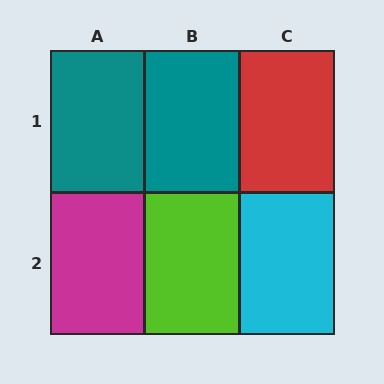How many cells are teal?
2 cells are teal.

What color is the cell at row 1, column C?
Red.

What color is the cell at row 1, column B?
Teal.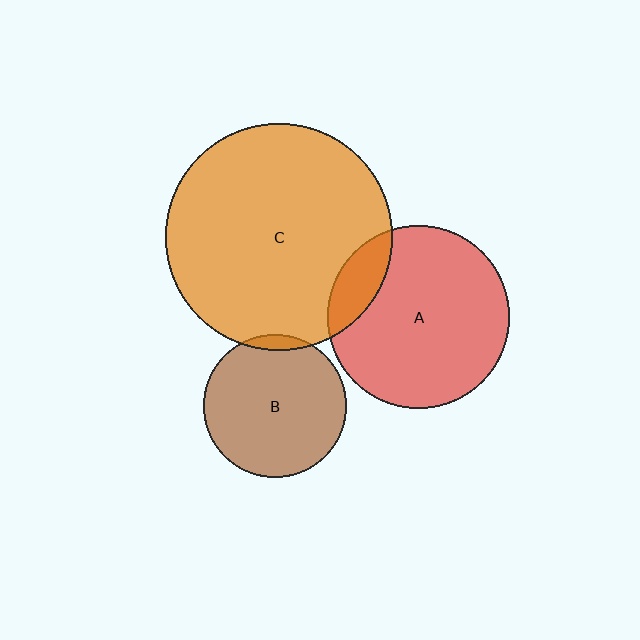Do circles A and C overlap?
Yes.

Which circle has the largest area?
Circle C (orange).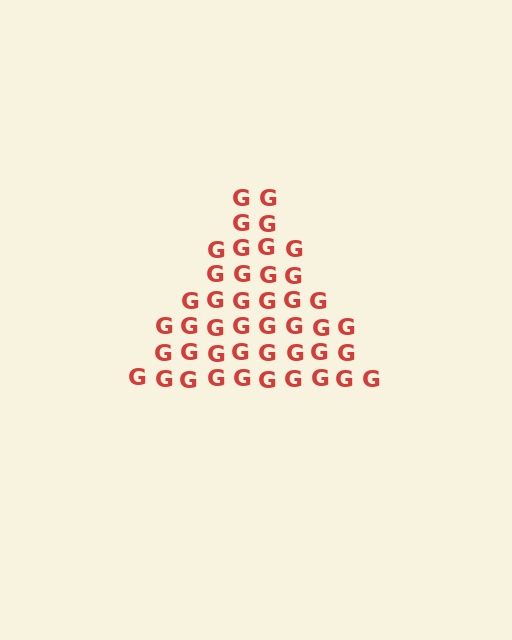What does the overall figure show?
The overall figure shows a triangle.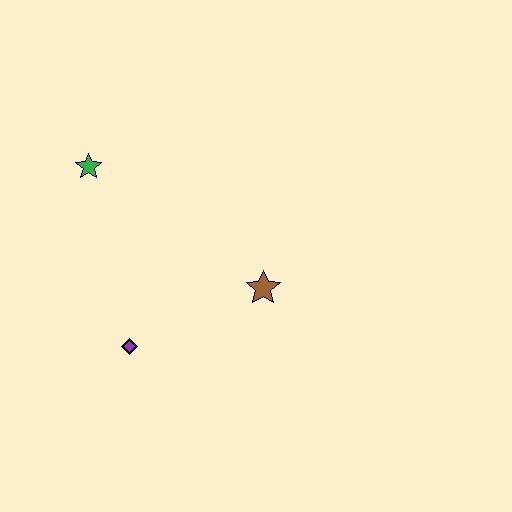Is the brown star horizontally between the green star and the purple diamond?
No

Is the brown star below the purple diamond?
No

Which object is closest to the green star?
The purple diamond is closest to the green star.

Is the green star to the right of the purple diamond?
No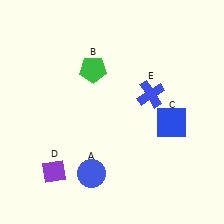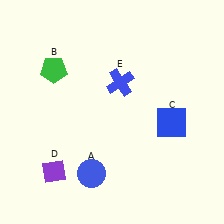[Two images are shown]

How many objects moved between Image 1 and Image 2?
2 objects moved between the two images.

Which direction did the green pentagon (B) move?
The green pentagon (B) moved left.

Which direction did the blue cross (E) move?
The blue cross (E) moved left.